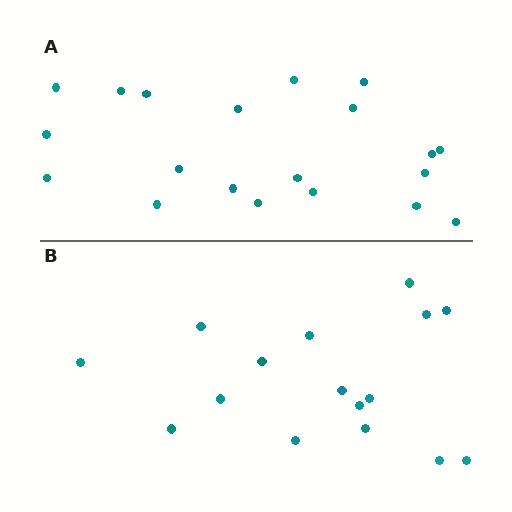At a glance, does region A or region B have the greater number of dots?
Region A (the top region) has more dots.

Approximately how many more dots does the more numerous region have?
Region A has about 4 more dots than region B.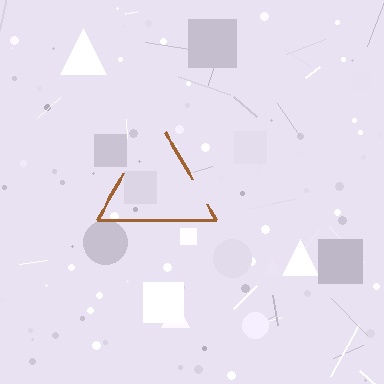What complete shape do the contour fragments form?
The contour fragments form a triangle.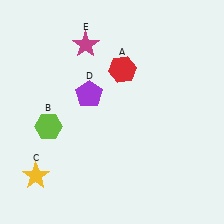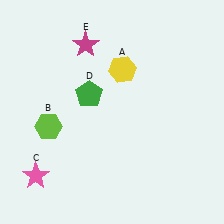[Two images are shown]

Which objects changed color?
A changed from red to yellow. C changed from yellow to pink. D changed from purple to green.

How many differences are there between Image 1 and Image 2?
There are 3 differences between the two images.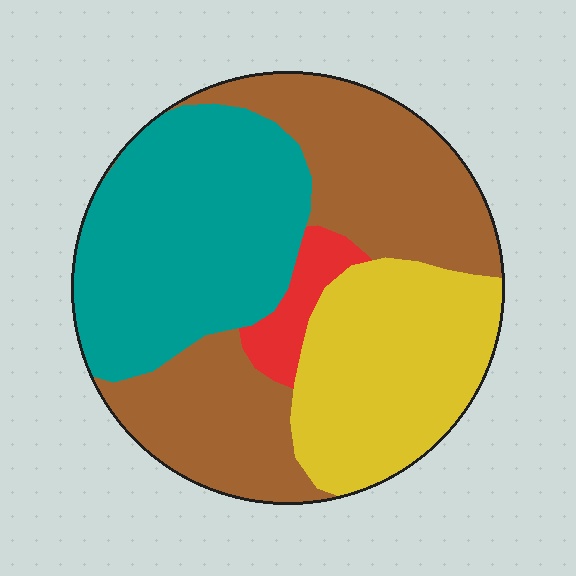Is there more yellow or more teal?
Teal.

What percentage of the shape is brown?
Brown takes up about three eighths (3/8) of the shape.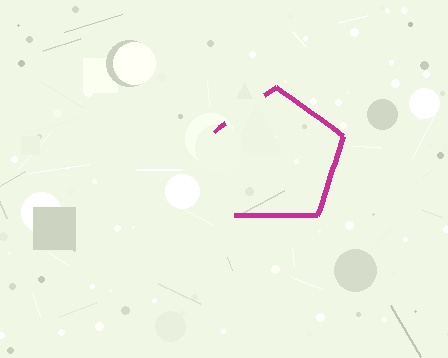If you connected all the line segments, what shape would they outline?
They would outline a pentagon.